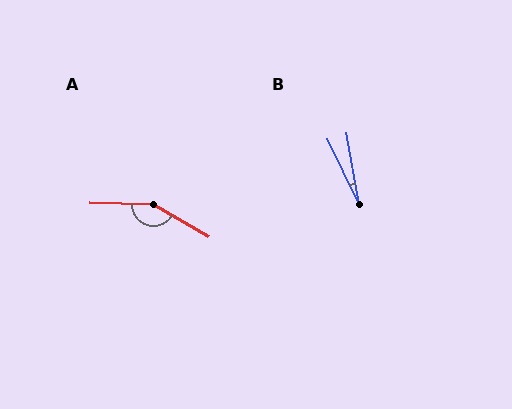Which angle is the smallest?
B, at approximately 16 degrees.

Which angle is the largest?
A, at approximately 151 degrees.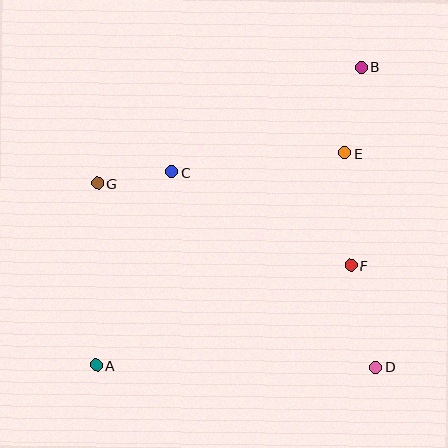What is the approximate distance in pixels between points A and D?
The distance between A and D is approximately 280 pixels.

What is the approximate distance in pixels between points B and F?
The distance between B and F is approximately 198 pixels.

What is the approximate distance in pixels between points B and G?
The distance between B and G is approximately 288 pixels.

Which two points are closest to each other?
Points C and G are closest to each other.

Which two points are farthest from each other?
Points A and B are farthest from each other.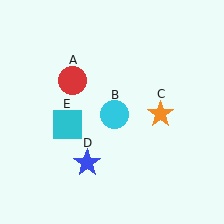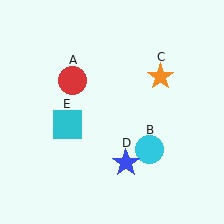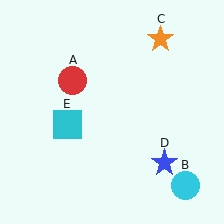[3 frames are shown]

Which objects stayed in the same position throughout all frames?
Red circle (object A) and cyan square (object E) remained stationary.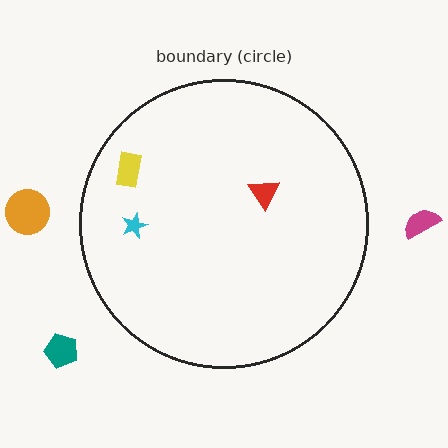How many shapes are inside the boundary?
3 inside, 3 outside.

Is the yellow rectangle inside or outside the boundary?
Inside.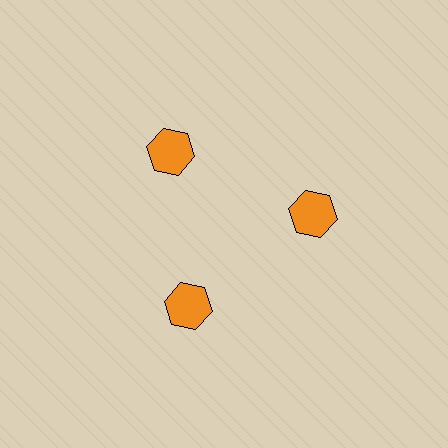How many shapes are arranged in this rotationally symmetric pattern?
There are 3 shapes, arranged in 3 groups of 1.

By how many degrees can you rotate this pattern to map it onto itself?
The pattern maps onto itself every 120 degrees of rotation.